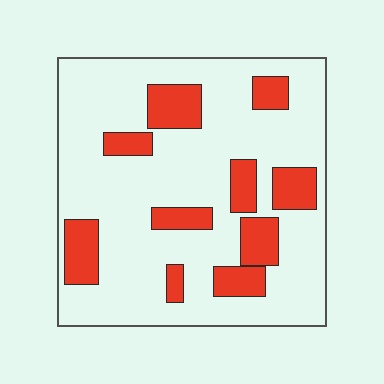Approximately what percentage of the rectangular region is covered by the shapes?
Approximately 20%.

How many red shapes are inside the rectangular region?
10.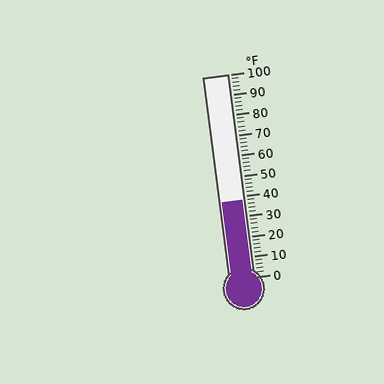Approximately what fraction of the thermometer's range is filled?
The thermometer is filled to approximately 40% of its range.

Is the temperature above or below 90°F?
The temperature is below 90°F.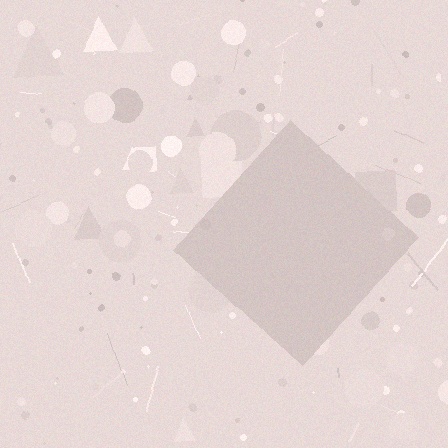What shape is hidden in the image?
A diamond is hidden in the image.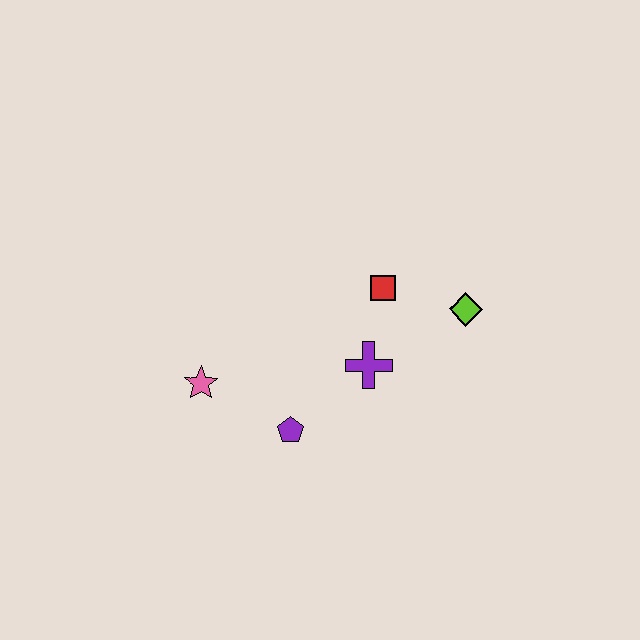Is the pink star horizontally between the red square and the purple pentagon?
No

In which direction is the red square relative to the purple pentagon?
The red square is above the purple pentagon.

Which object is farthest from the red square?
The pink star is farthest from the red square.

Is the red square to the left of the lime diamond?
Yes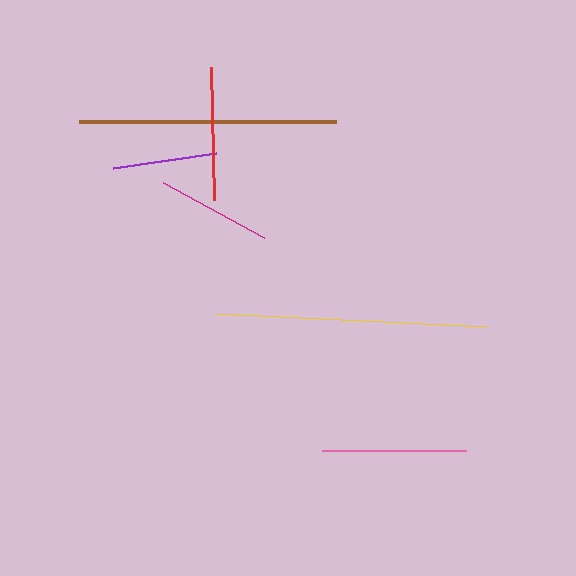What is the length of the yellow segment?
The yellow segment is approximately 270 pixels long.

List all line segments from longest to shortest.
From longest to shortest: yellow, brown, pink, red, magenta, purple.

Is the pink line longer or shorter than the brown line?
The brown line is longer than the pink line.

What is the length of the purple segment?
The purple segment is approximately 104 pixels long.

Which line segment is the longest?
The yellow line is the longest at approximately 270 pixels.